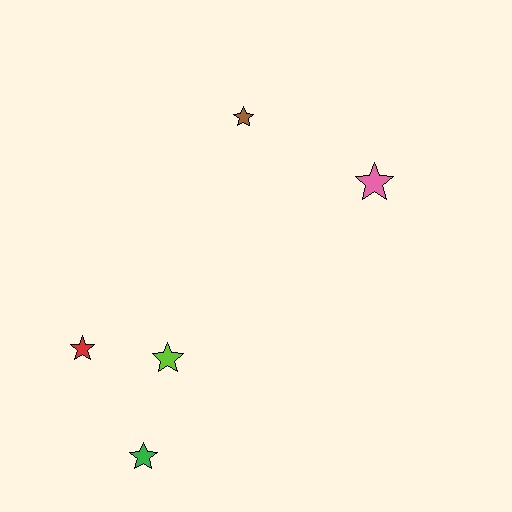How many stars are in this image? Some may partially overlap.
There are 5 stars.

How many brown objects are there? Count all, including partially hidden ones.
There is 1 brown object.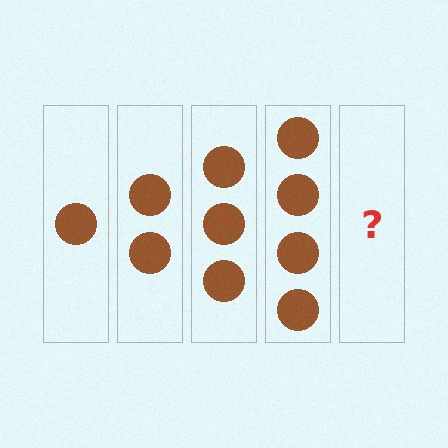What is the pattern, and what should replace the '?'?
The pattern is that each step adds one more circle. The '?' should be 5 circles.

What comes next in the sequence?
The next element should be 5 circles.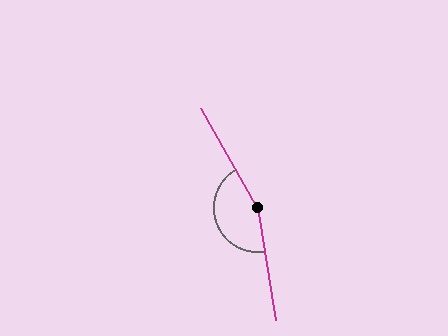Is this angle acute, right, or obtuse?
It is obtuse.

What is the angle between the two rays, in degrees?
Approximately 160 degrees.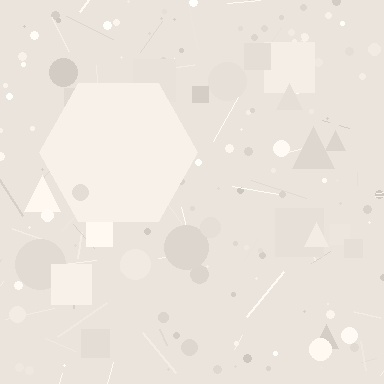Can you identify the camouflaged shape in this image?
The camouflaged shape is a hexagon.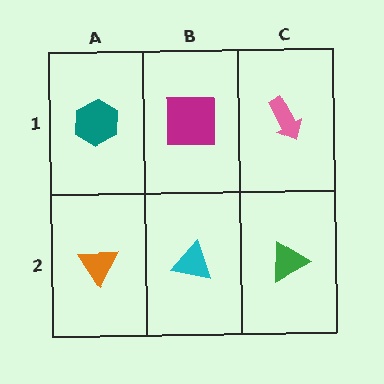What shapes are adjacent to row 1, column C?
A green triangle (row 2, column C), a magenta square (row 1, column B).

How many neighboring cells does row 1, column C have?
2.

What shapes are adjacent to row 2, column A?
A teal hexagon (row 1, column A), a cyan triangle (row 2, column B).